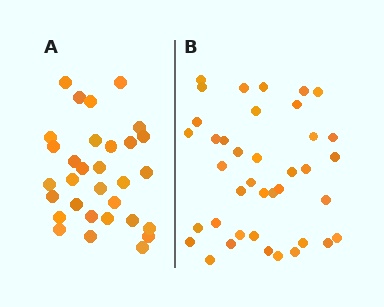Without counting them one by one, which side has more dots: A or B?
Region B (the right region) has more dots.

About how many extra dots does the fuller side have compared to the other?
Region B has roughly 8 or so more dots than region A.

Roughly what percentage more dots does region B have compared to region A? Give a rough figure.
About 25% more.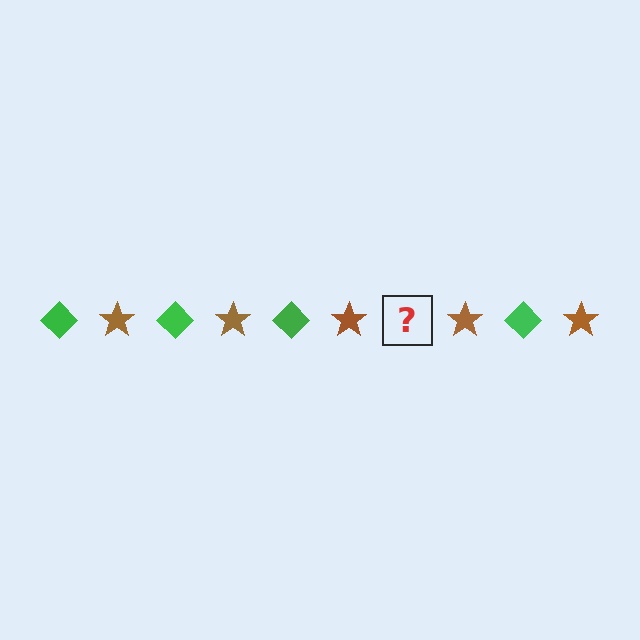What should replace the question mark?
The question mark should be replaced with a green diamond.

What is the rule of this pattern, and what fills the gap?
The rule is that the pattern alternates between green diamond and brown star. The gap should be filled with a green diamond.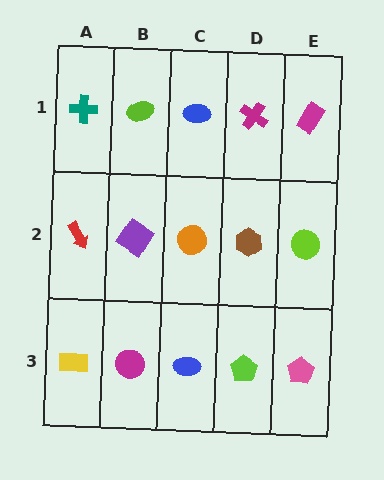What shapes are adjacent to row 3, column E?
A lime circle (row 2, column E), a lime pentagon (row 3, column D).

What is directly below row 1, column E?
A lime circle.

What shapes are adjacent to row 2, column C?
A blue ellipse (row 1, column C), a blue ellipse (row 3, column C), a purple diamond (row 2, column B), a brown hexagon (row 2, column D).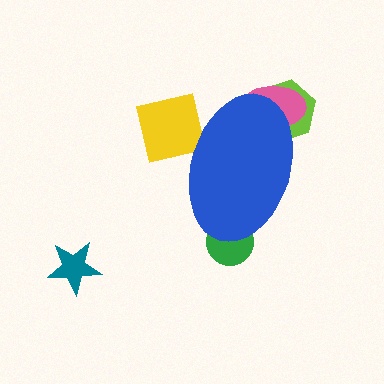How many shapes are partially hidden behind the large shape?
4 shapes are partially hidden.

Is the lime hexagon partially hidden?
Yes, the lime hexagon is partially hidden behind the blue ellipse.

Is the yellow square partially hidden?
Yes, the yellow square is partially hidden behind the blue ellipse.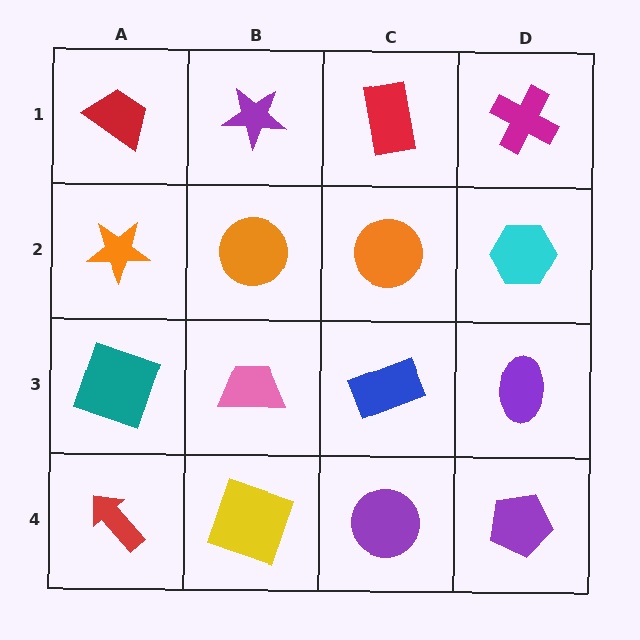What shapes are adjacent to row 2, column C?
A red rectangle (row 1, column C), a blue rectangle (row 3, column C), an orange circle (row 2, column B), a cyan hexagon (row 2, column D).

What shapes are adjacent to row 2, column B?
A purple star (row 1, column B), a pink trapezoid (row 3, column B), an orange star (row 2, column A), an orange circle (row 2, column C).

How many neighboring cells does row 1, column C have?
3.